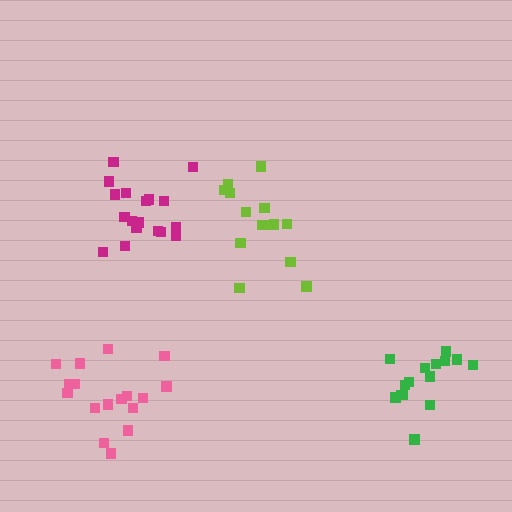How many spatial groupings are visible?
There are 4 spatial groupings.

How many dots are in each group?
Group 1: 14 dots, Group 2: 18 dots, Group 3: 15 dots, Group 4: 17 dots (64 total).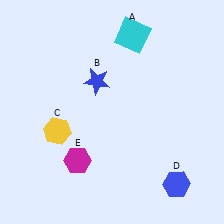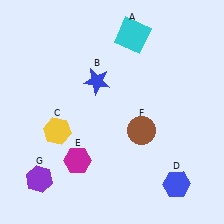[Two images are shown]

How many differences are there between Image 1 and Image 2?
There are 2 differences between the two images.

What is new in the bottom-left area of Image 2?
A purple hexagon (G) was added in the bottom-left area of Image 2.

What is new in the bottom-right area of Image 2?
A brown circle (F) was added in the bottom-right area of Image 2.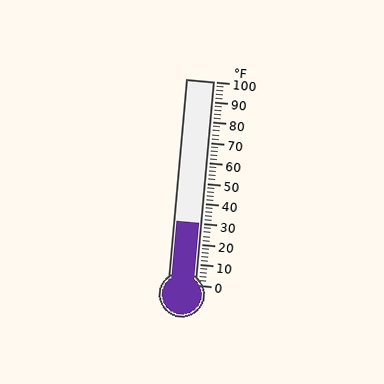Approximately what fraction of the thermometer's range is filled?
The thermometer is filled to approximately 30% of its range.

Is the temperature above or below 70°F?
The temperature is below 70°F.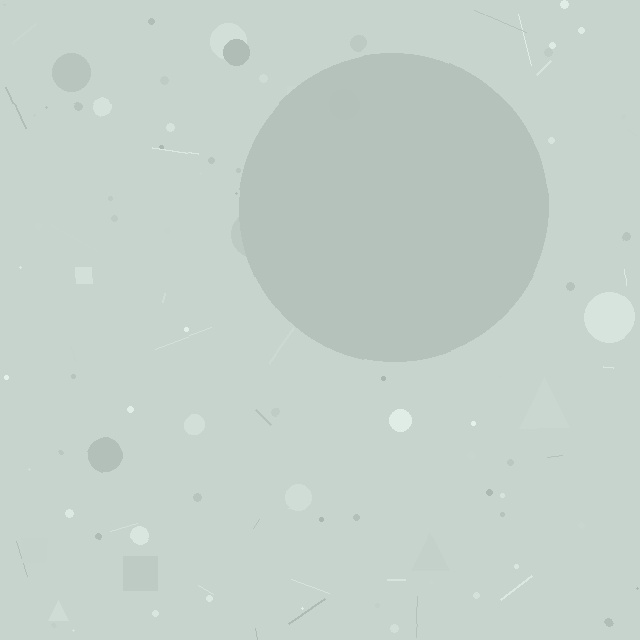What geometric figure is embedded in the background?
A circle is embedded in the background.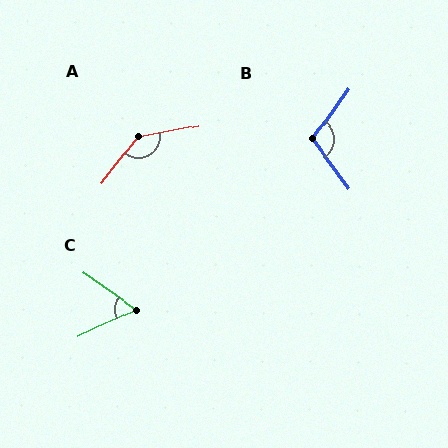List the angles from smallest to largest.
C (60°), B (109°), A (139°).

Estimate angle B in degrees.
Approximately 109 degrees.